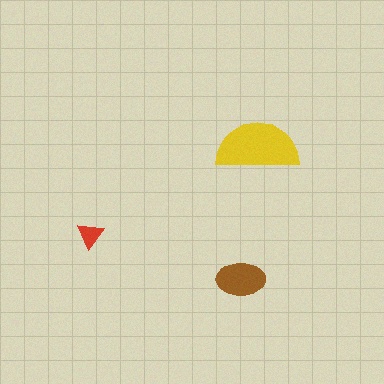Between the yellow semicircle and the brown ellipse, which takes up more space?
The yellow semicircle.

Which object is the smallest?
The red triangle.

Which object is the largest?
The yellow semicircle.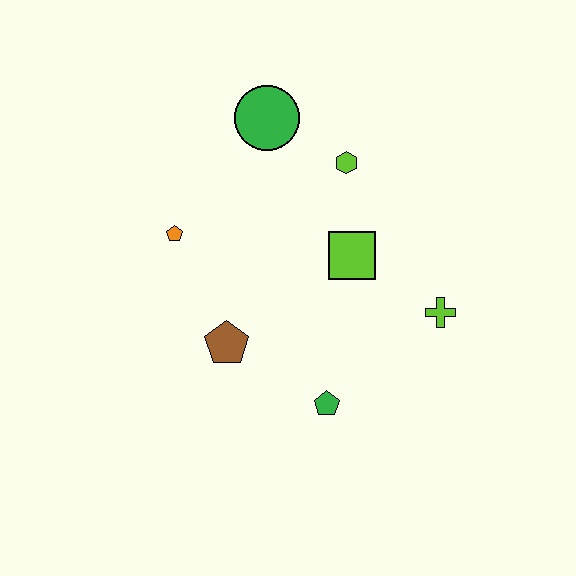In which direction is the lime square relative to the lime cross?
The lime square is to the left of the lime cross.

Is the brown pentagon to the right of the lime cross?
No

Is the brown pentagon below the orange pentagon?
Yes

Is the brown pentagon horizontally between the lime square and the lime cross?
No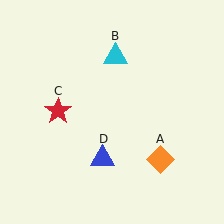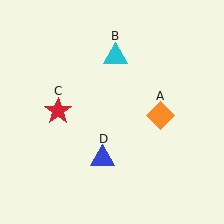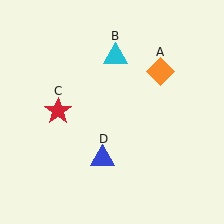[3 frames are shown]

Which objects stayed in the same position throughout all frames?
Cyan triangle (object B) and red star (object C) and blue triangle (object D) remained stationary.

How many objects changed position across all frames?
1 object changed position: orange diamond (object A).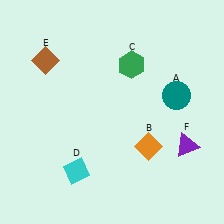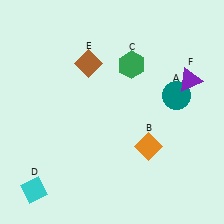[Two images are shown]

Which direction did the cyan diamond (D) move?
The cyan diamond (D) moved left.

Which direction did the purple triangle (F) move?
The purple triangle (F) moved up.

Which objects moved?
The objects that moved are: the cyan diamond (D), the brown diamond (E), the purple triangle (F).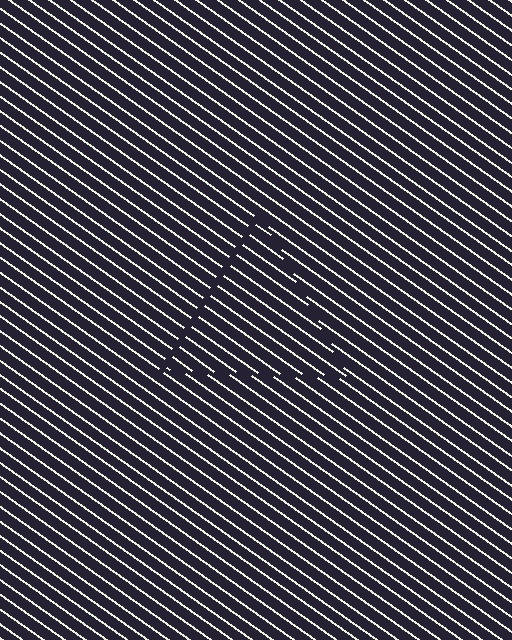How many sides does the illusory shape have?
3 sides — the line-ends trace a triangle.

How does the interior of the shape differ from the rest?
The interior of the shape contains the same grating, shifted by half a period — the contour is defined by the phase discontinuity where line-ends from the inner and outer gratings abut.